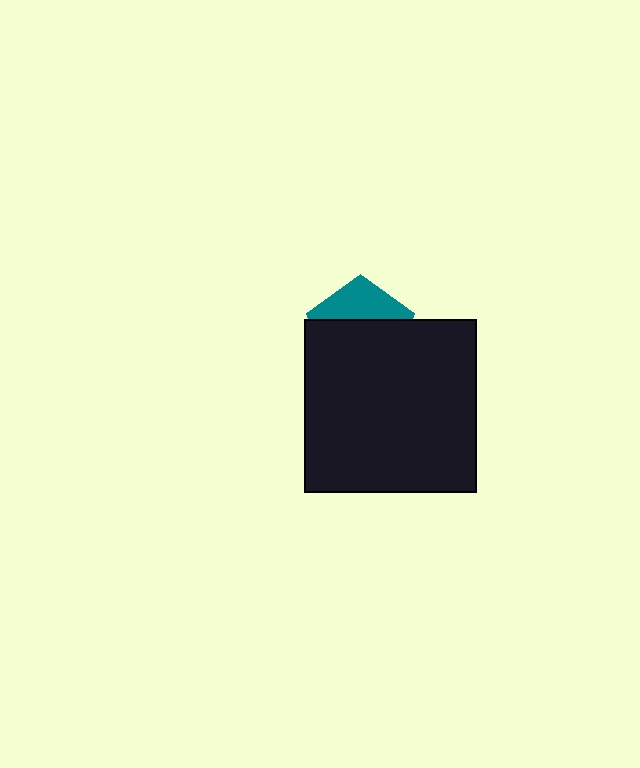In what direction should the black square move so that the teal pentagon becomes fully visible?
The black square should move down. That is the shortest direction to clear the overlap and leave the teal pentagon fully visible.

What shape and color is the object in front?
The object in front is a black square.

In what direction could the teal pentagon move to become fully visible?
The teal pentagon could move up. That would shift it out from behind the black square entirely.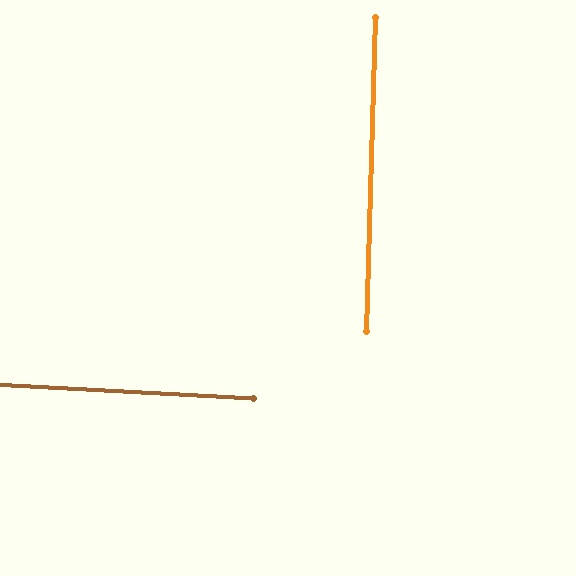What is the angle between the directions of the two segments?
Approximately 89 degrees.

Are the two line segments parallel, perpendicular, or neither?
Perpendicular — they meet at approximately 89°.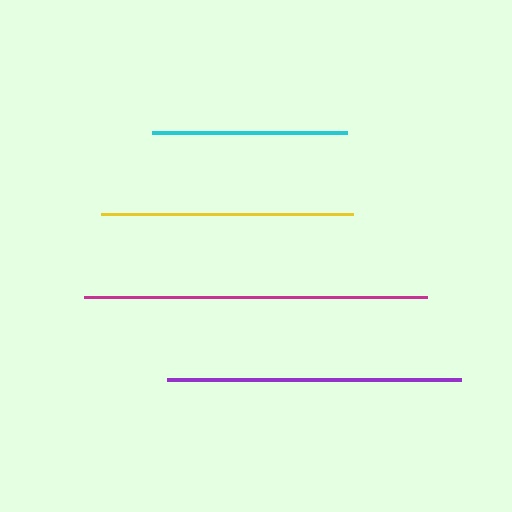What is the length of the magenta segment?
The magenta segment is approximately 343 pixels long.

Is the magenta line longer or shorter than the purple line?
The magenta line is longer than the purple line.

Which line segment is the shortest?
The cyan line is the shortest at approximately 195 pixels.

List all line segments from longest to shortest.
From longest to shortest: magenta, purple, yellow, cyan.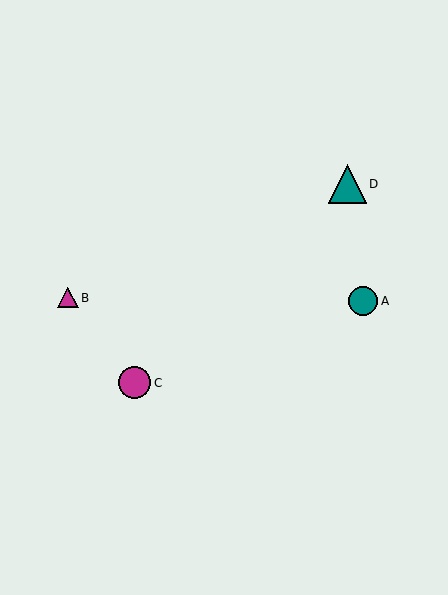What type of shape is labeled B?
Shape B is a magenta triangle.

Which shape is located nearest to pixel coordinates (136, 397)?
The magenta circle (labeled C) at (135, 383) is nearest to that location.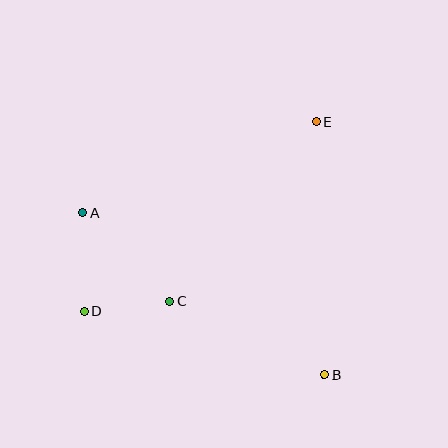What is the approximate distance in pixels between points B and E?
The distance between B and E is approximately 253 pixels.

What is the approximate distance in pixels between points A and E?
The distance between A and E is approximately 251 pixels.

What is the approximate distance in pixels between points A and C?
The distance between A and C is approximately 124 pixels.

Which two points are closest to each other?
Points C and D are closest to each other.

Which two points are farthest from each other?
Points D and E are farthest from each other.